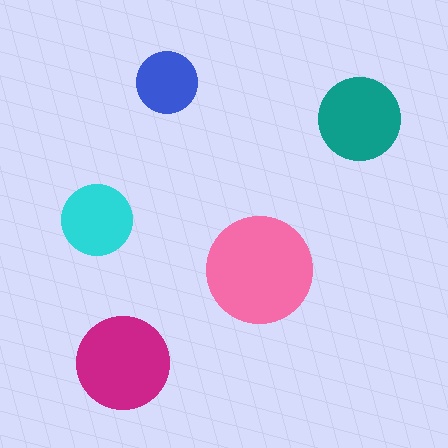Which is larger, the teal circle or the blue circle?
The teal one.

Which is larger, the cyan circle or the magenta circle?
The magenta one.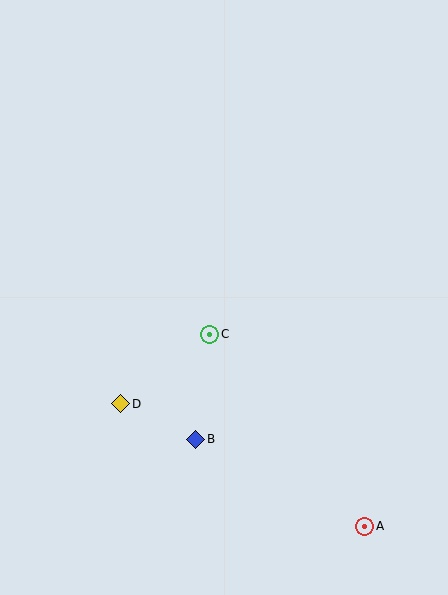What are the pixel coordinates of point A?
Point A is at (365, 526).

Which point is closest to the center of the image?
Point C at (210, 334) is closest to the center.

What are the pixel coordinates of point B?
Point B is at (196, 439).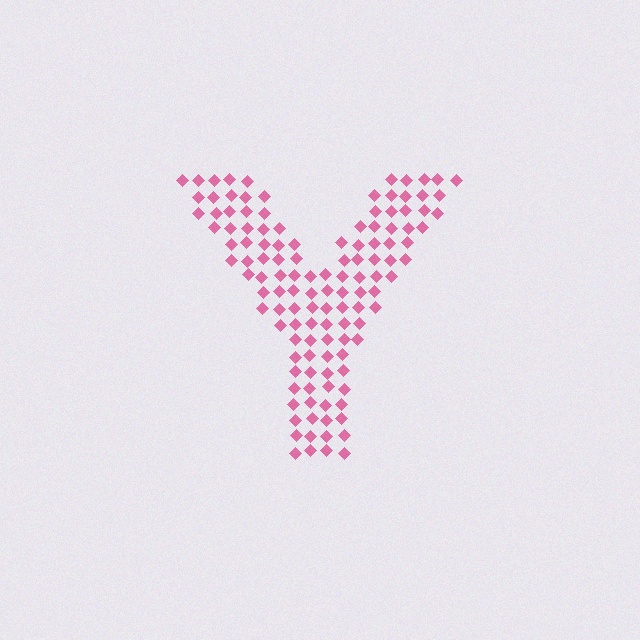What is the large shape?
The large shape is the letter Y.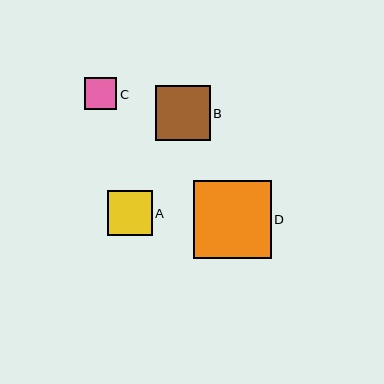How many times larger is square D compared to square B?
Square D is approximately 1.4 times the size of square B.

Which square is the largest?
Square D is the largest with a size of approximately 77 pixels.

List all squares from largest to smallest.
From largest to smallest: D, B, A, C.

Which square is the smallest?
Square C is the smallest with a size of approximately 32 pixels.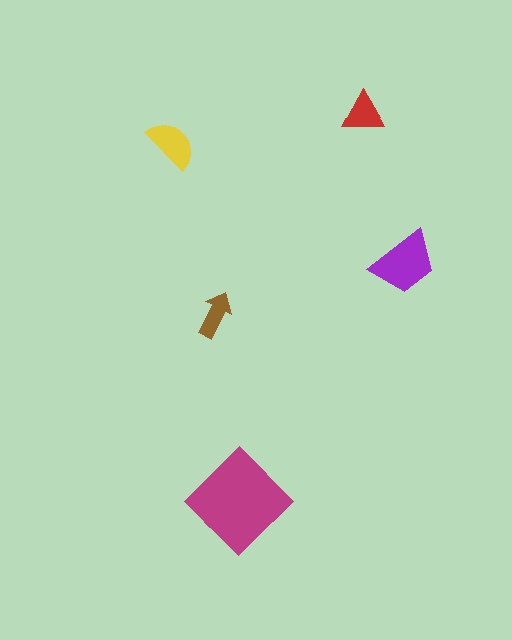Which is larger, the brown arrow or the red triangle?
The red triangle.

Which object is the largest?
The magenta diamond.